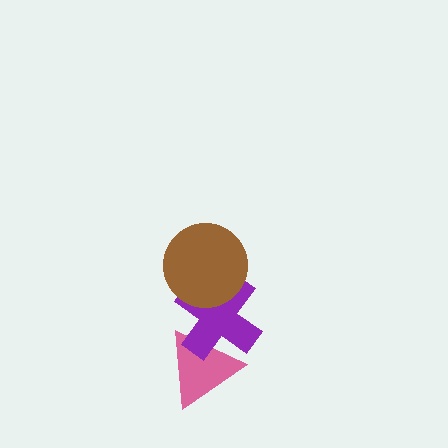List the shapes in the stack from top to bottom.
From top to bottom: the brown circle, the purple cross, the pink triangle.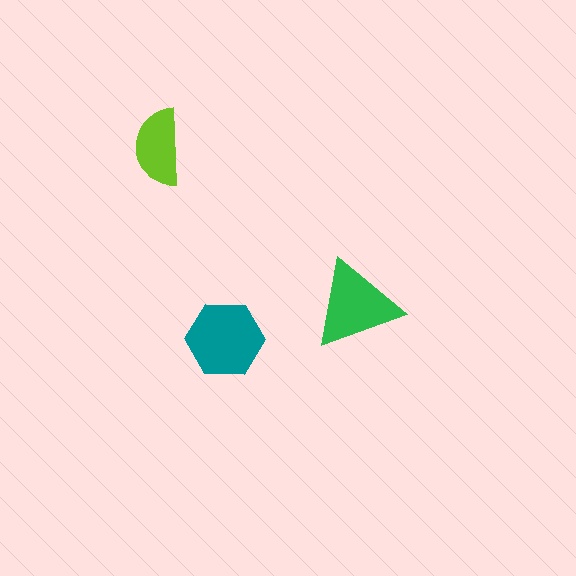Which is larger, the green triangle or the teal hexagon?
The teal hexagon.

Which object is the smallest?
The lime semicircle.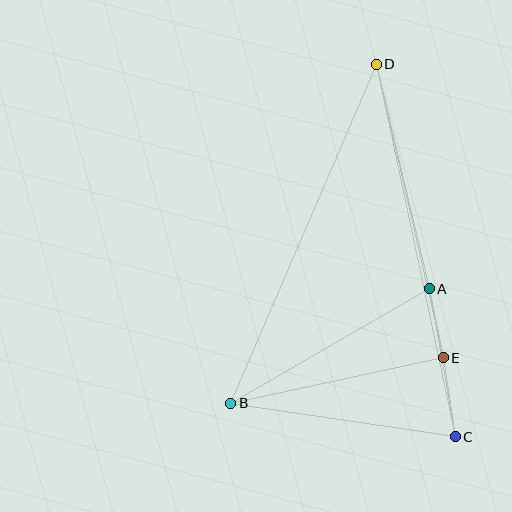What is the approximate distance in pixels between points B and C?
The distance between B and C is approximately 227 pixels.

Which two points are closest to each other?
Points A and E are closest to each other.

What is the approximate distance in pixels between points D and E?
The distance between D and E is approximately 301 pixels.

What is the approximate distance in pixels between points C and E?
The distance between C and E is approximately 80 pixels.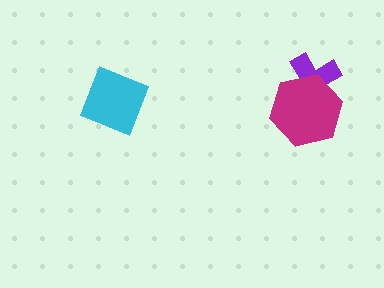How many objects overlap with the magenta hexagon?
1 object overlaps with the magenta hexagon.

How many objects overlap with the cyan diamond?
0 objects overlap with the cyan diamond.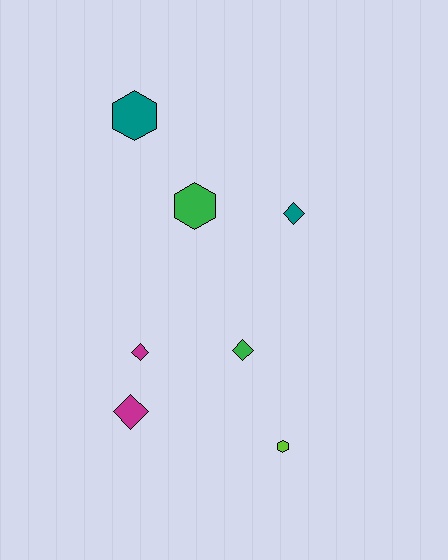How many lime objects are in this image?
There is 1 lime object.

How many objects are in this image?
There are 7 objects.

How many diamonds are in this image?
There are 4 diamonds.